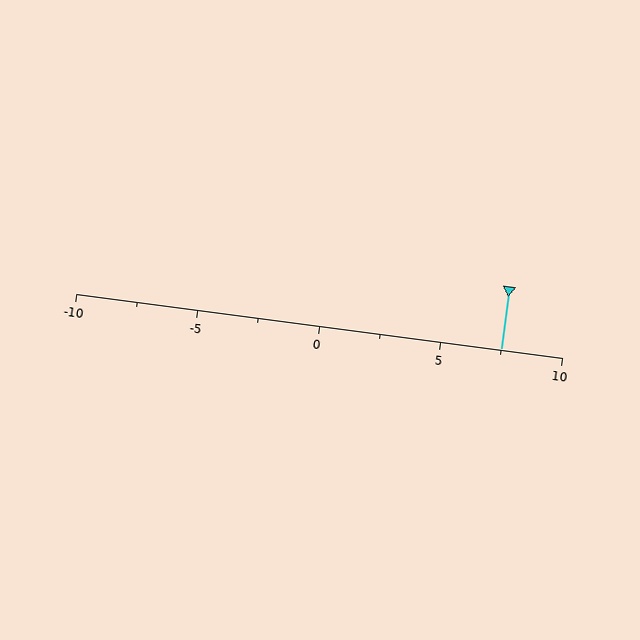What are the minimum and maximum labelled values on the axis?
The axis runs from -10 to 10.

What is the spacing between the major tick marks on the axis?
The major ticks are spaced 5 apart.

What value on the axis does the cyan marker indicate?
The marker indicates approximately 7.5.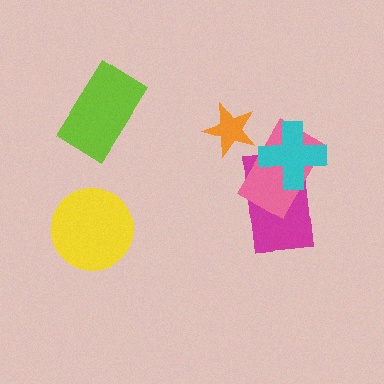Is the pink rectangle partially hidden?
Yes, it is partially covered by another shape.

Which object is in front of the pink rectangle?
The cyan cross is in front of the pink rectangle.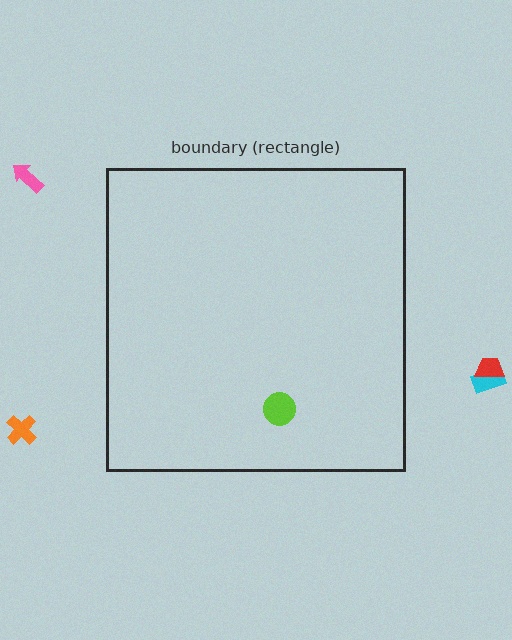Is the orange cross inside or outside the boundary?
Outside.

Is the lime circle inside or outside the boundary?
Inside.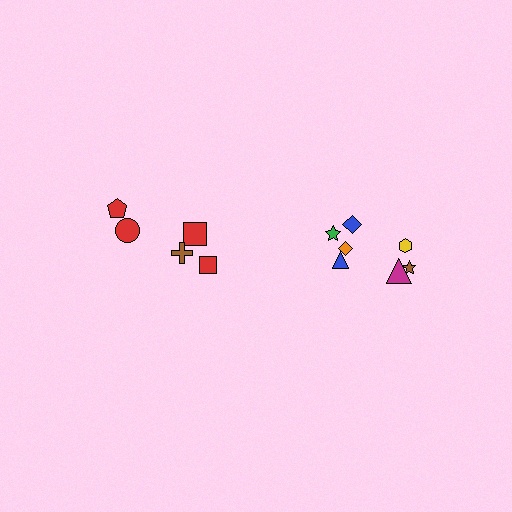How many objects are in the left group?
There are 5 objects.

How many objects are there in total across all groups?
There are 12 objects.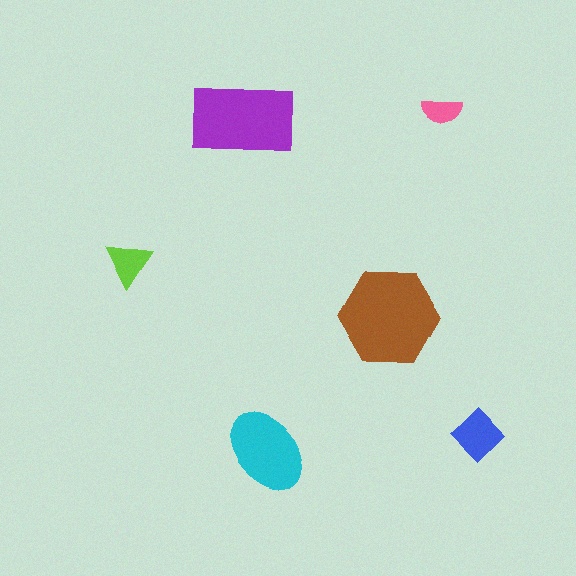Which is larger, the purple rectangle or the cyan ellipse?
The purple rectangle.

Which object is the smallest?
The pink semicircle.